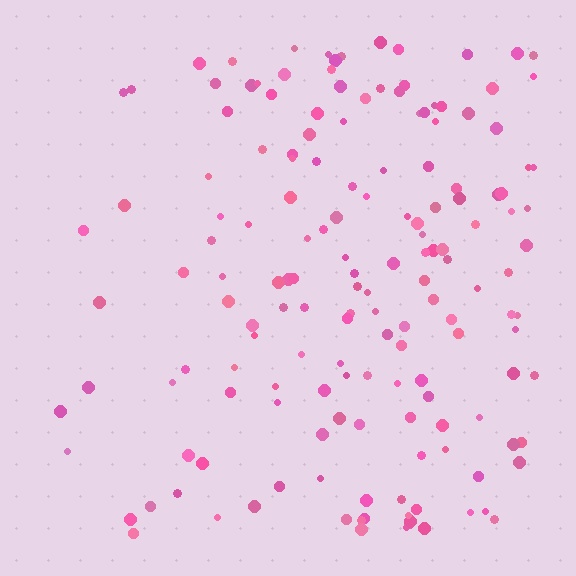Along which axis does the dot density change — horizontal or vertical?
Horizontal.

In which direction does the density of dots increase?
From left to right, with the right side densest.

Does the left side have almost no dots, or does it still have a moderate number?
Still a moderate number, just noticeably fewer than the right.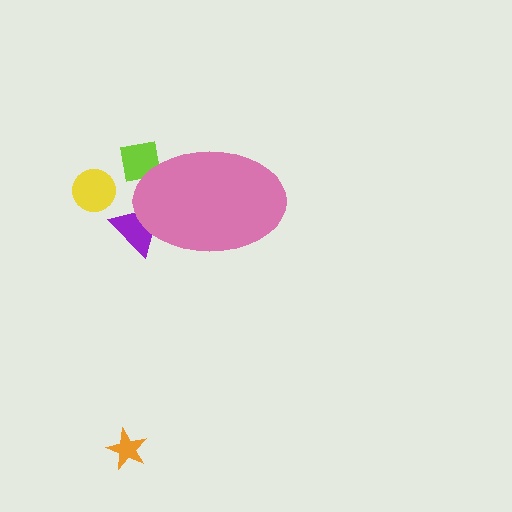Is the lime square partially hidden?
Yes, the lime square is partially hidden behind the pink ellipse.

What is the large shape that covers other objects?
A pink ellipse.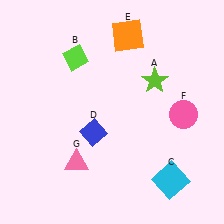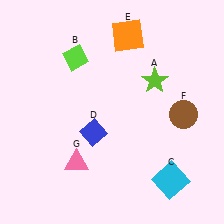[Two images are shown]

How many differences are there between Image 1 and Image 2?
There is 1 difference between the two images.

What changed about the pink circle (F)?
In Image 1, F is pink. In Image 2, it changed to brown.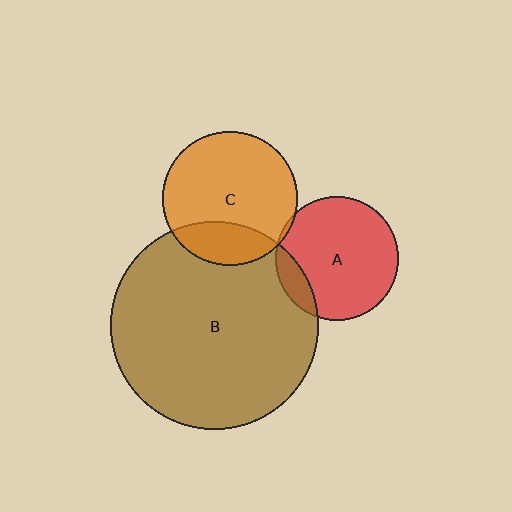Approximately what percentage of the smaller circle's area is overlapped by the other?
Approximately 25%.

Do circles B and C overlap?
Yes.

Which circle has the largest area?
Circle B (brown).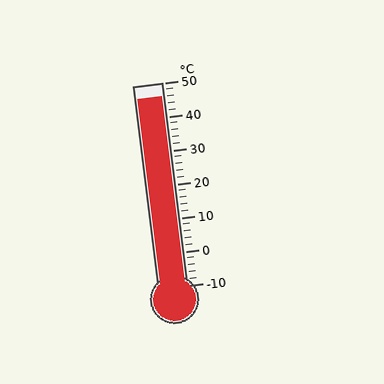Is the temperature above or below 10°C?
The temperature is above 10°C.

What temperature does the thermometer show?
The thermometer shows approximately 46°C.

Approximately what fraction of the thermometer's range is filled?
The thermometer is filled to approximately 95% of its range.